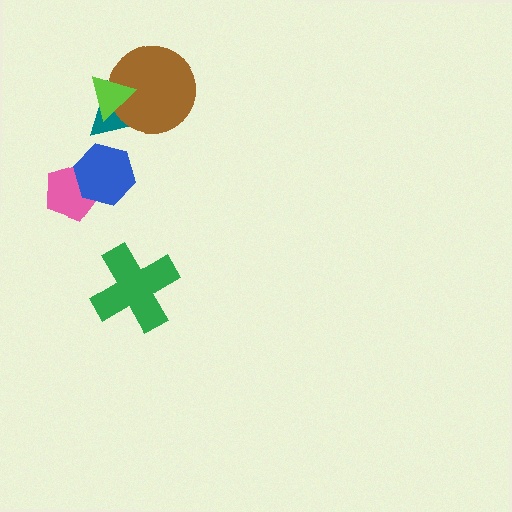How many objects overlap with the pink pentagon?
1 object overlaps with the pink pentagon.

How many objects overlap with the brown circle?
2 objects overlap with the brown circle.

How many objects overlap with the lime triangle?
2 objects overlap with the lime triangle.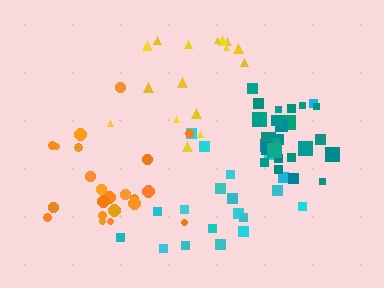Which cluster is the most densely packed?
Teal.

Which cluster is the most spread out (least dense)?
Yellow.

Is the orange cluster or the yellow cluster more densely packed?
Orange.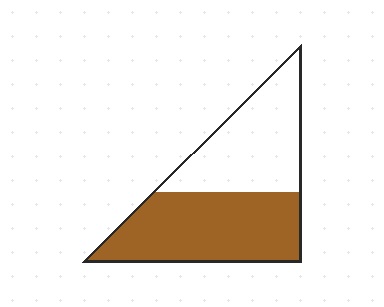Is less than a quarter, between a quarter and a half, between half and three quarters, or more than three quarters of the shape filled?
Between half and three quarters.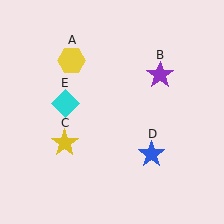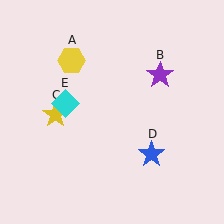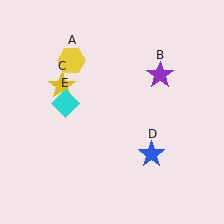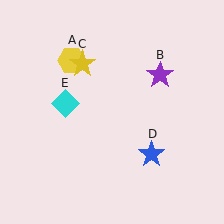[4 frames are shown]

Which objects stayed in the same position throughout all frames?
Yellow hexagon (object A) and purple star (object B) and blue star (object D) and cyan diamond (object E) remained stationary.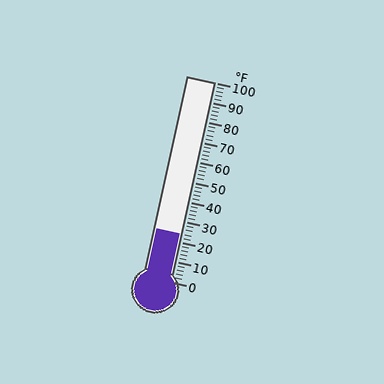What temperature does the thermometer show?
The thermometer shows approximately 24°F.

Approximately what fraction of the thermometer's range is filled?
The thermometer is filled to approximately 25% of its range.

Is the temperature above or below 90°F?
The temperature is below 90°F.